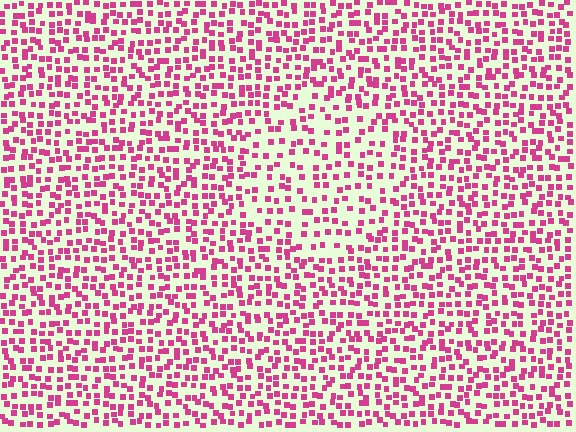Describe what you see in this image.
The image contains small magenta elements arranged at two different densities. A circle-shaped region is visible where the elements are less densely packed than the surrounding area.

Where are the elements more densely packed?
The elements are more densely packed outside the circle boundary.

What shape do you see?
I see a circle.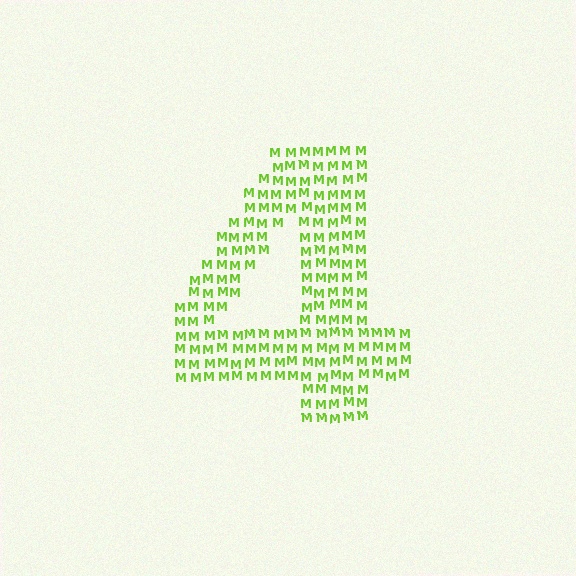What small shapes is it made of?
It is made of small letter M's.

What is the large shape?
The large shape is the digit 4.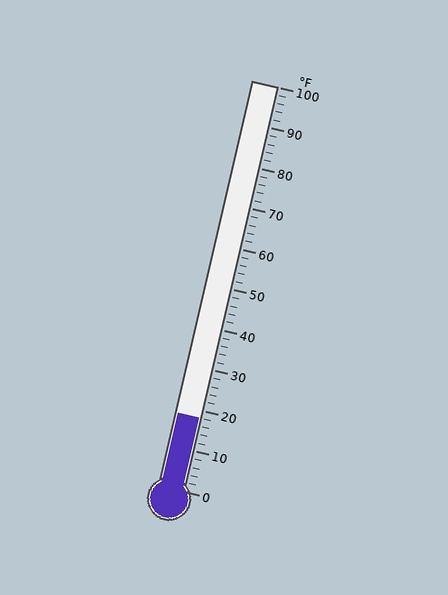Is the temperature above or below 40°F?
The temperature is below 40°F.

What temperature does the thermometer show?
The thermometer shows approximately 18°F.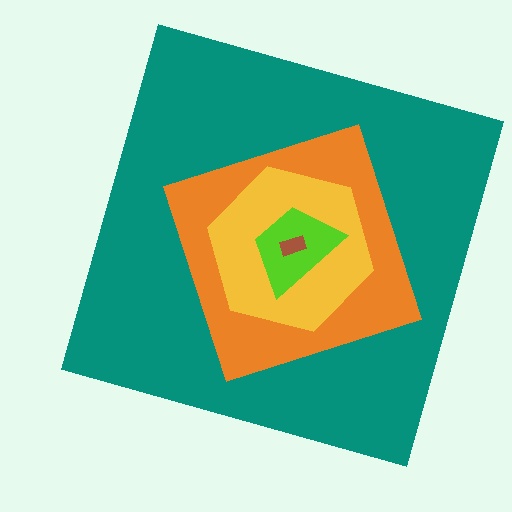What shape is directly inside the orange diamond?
The yellow hexagon.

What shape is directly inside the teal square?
The orange diamond.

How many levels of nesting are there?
5.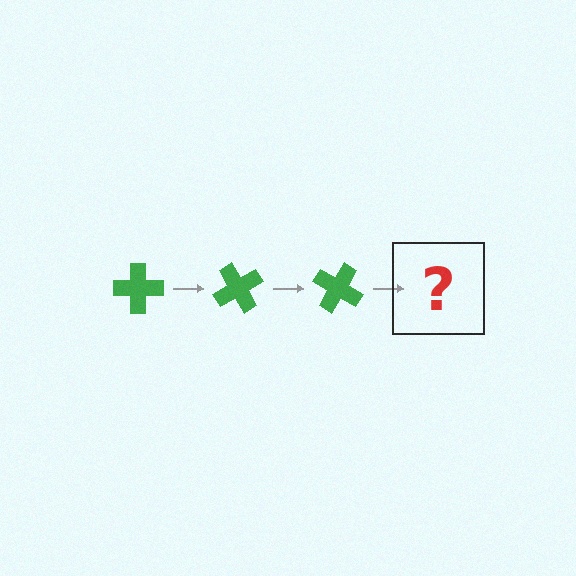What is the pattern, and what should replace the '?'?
The pattern is that the cross rotates 60 degrees each step. The '?' should be a green cross rotated 180 degrees.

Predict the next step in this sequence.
The next step is a green cross rotated 180 degrees.